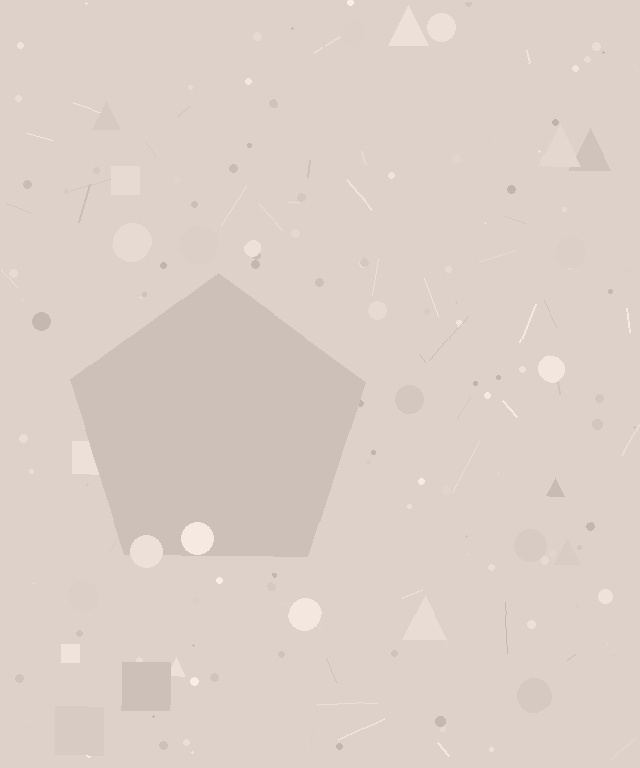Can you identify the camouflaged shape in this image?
The camouflaged shape is a pentagon.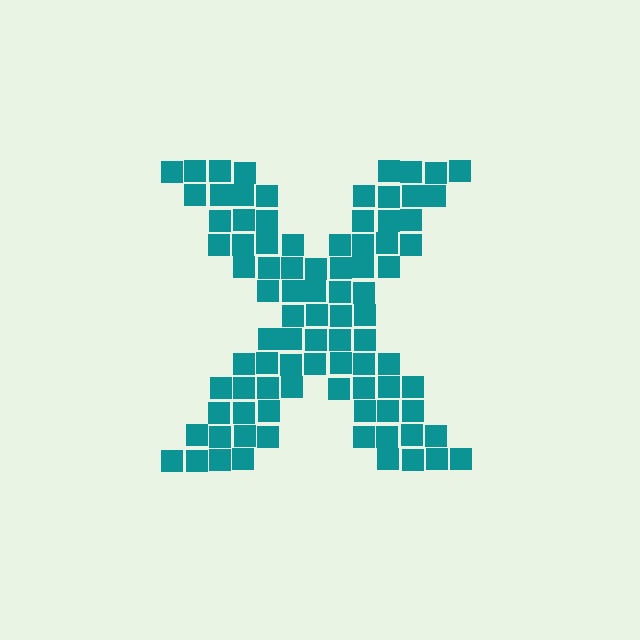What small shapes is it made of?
It is made of small squares.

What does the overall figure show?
The overall figure shows the letter X.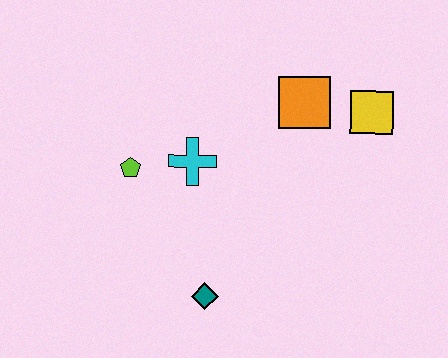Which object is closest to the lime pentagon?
The cyan cross is closest to the lime pentagon.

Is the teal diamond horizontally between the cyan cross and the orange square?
Yes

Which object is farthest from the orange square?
The teal diamond is farthest from the orange square.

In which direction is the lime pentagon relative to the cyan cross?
The lime pentagon is to the left of the cyan cross.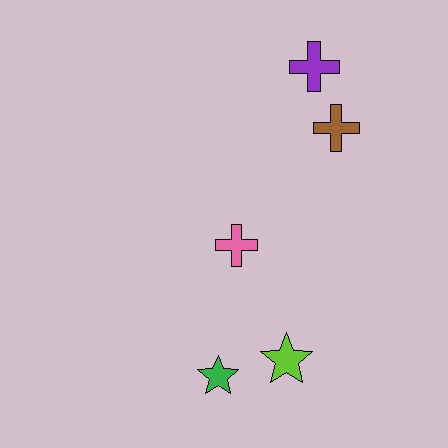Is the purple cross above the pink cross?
Yes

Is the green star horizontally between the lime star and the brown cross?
No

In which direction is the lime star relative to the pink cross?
The lime star is below the pink cross.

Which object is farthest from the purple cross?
The green star is farthest from the purple cross.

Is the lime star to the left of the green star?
No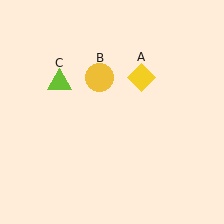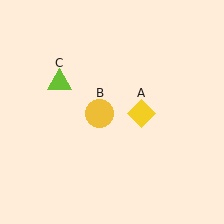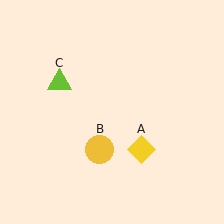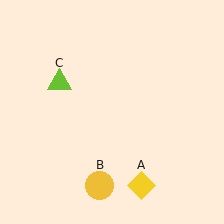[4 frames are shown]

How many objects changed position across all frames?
2 objects changed position: yellow diamond (object A), yellow circle (object B).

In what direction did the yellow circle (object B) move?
The yellow circle (object B) moved down.